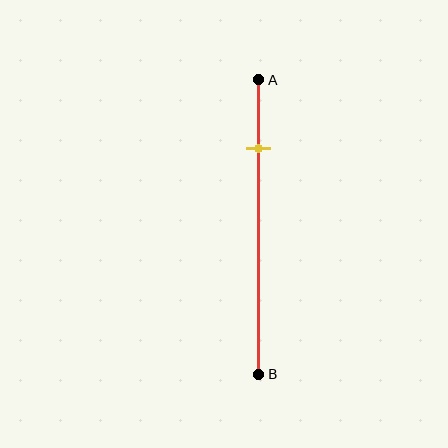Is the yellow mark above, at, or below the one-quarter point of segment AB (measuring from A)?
The yellow mark is approximately at the one-quarter point of segment AB.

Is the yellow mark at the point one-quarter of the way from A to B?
Yes, the mark is approximately at the one-quarter point.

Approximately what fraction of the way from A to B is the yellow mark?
The yellow mark is approximately 25% of the way from A to B.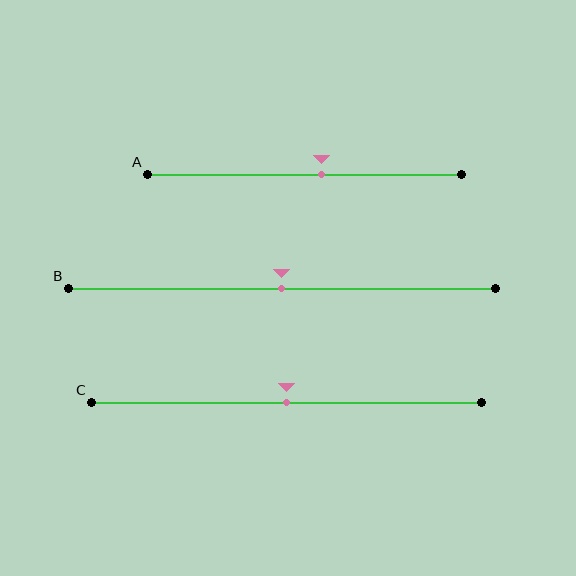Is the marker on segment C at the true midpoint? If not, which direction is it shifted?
Yes, the marker on segment C is at the true midpoint.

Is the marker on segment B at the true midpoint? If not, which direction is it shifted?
Yes, the marker on segment B is at the true midpoint.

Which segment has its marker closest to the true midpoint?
Segment B has its marker closest to the true midpoint.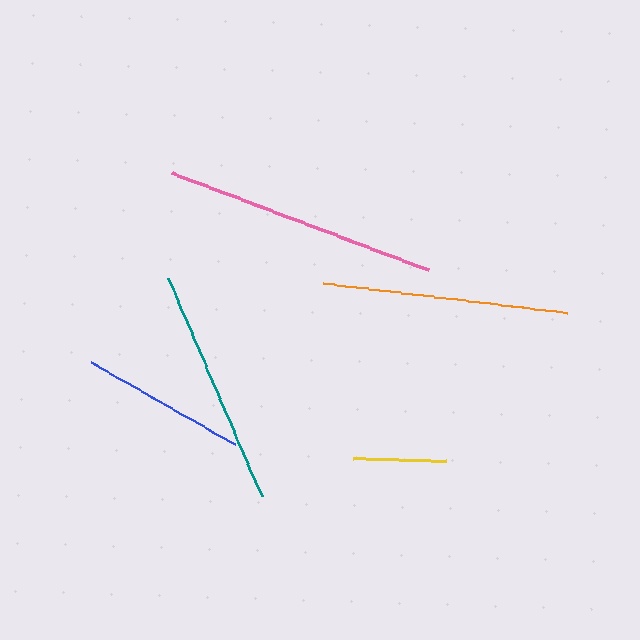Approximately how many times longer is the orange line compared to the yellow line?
The orange line is approximately 2.6 times the length of the yellow line.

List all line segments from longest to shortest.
From longest to shortest: pink, orange, teal, blue, yellow.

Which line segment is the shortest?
The yellow line is the shortest at approximately 94 pixels.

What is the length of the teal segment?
The teal segment is approximately 238 pixels long.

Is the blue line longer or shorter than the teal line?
The teal line is longer than the blue line.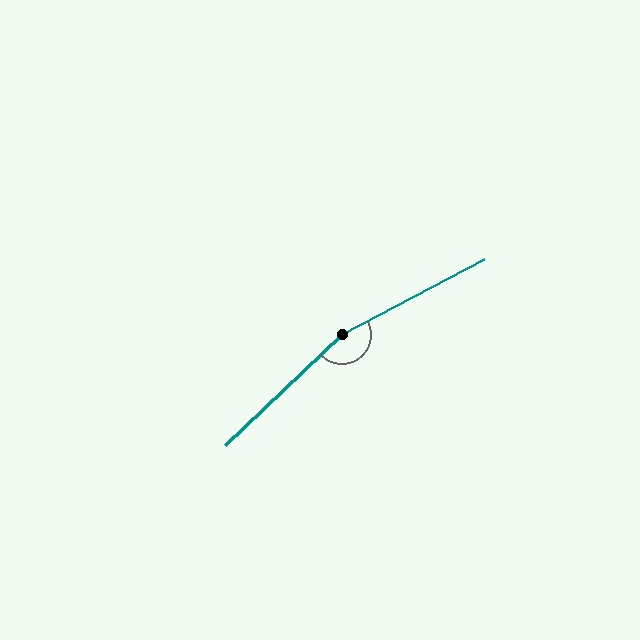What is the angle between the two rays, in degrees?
Approximately 164 degrees.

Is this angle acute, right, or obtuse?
It is obtuse.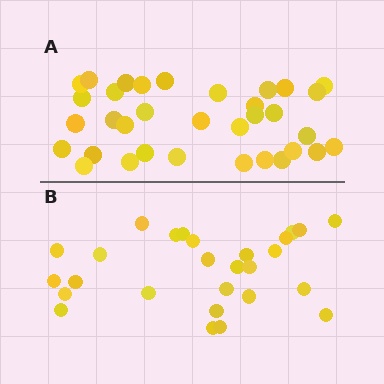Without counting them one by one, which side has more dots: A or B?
Region A (the top region) has more dots.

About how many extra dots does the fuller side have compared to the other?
Region A has roughly 8 or so more dots than region B.